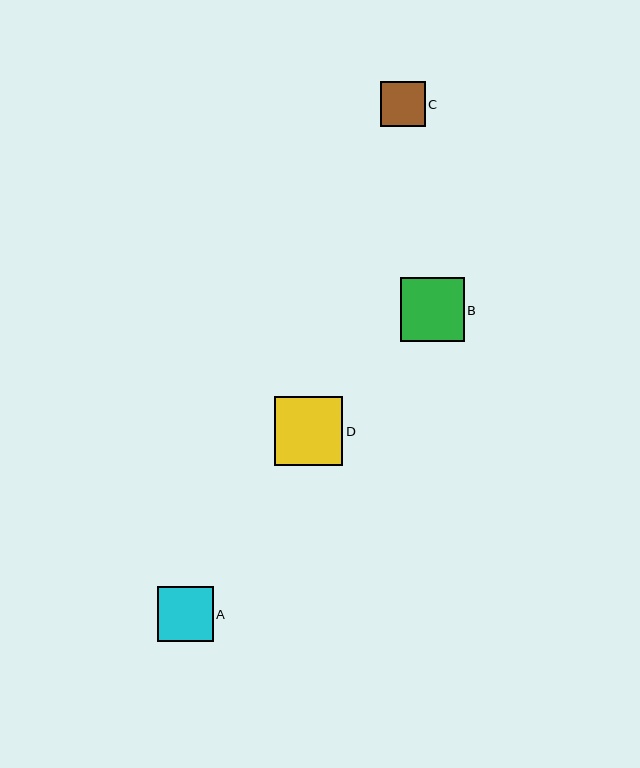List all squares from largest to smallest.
From largest to smallest: D, B, A, C.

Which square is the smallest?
Square C is the smallest with a size of approximately 45 pixels.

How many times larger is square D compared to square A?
Square D is approximately 1.2 times the size of square A.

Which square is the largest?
Square D is the largest with a size of approximately 69 pixels.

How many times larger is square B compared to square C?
Square B is approximately 1.4 times the size of square C.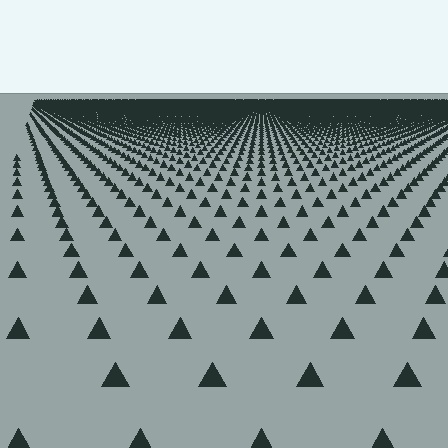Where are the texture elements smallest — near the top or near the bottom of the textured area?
Near the top.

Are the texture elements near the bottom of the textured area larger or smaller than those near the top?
Larger. Near the bottom, elements are closer to the viewer and appear at a bigger on-screen size.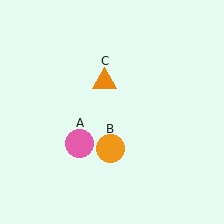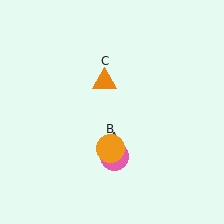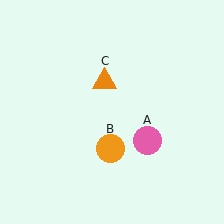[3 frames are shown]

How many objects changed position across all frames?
1 object changed position: pink circle (object A).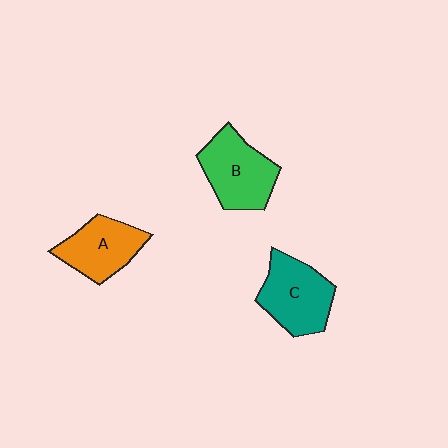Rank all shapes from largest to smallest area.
From largest to smallest: B (green), C (teal), A (orange).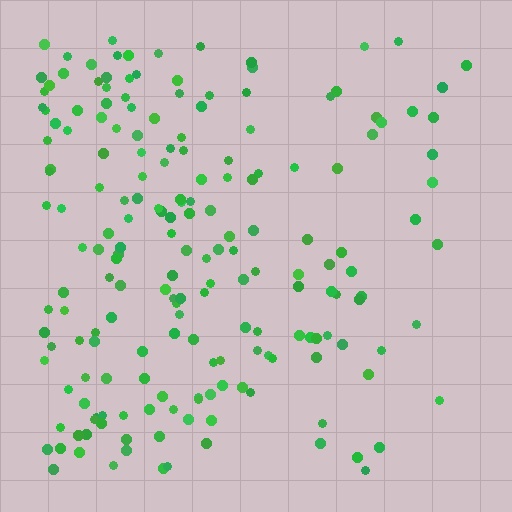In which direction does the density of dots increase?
From right to left, with the left side densest.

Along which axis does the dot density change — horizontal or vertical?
Horizontal.